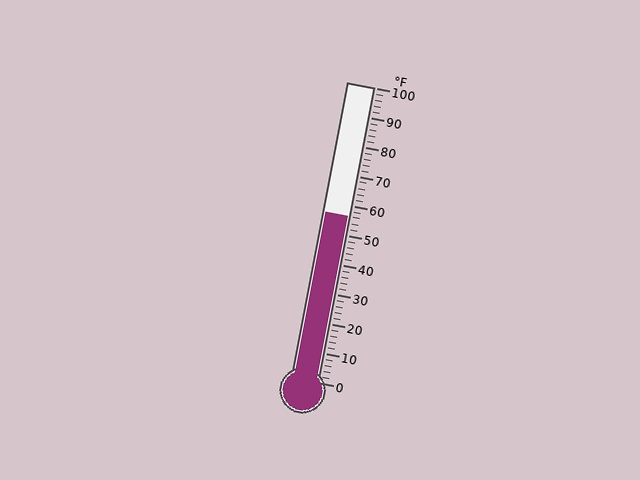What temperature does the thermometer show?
The thermometer shows approximately 56°F.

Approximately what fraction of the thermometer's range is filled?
The thermometer is filled to approximately 55% of its range.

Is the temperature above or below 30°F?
The temperature is above 30°F.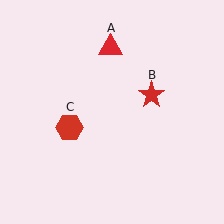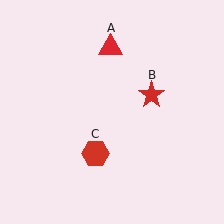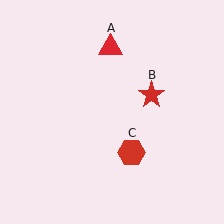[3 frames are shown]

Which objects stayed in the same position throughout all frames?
Red triangle (object A) and red star (object B) remained stationary.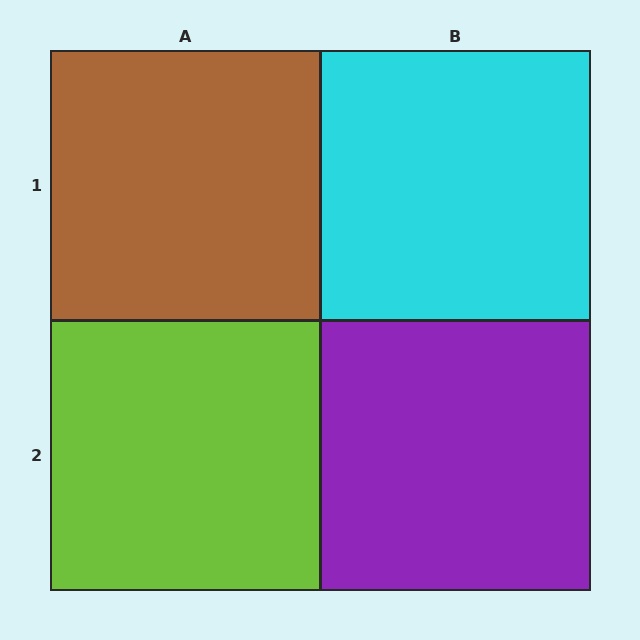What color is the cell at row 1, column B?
Cyan.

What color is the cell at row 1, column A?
Brown.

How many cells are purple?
1 cell is purple.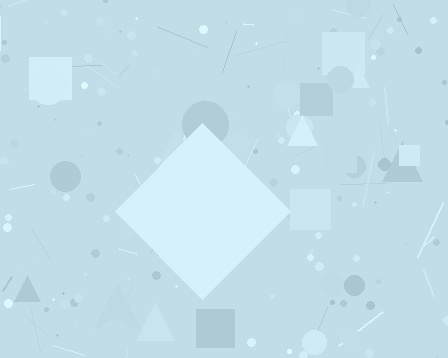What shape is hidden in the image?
A diamond is hidden in the image.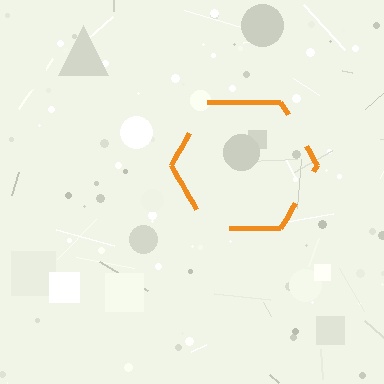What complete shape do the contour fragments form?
The contour fragments form a hexagon.